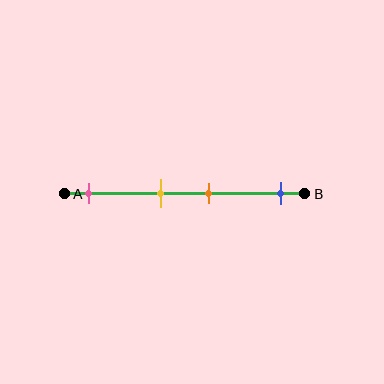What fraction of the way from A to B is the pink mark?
The pink mark is approximately 10% (0.1) of the way from A to B.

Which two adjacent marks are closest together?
The yellow and orange marks are the closest adjacent pair.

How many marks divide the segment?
There are 4 marks dividing the segment.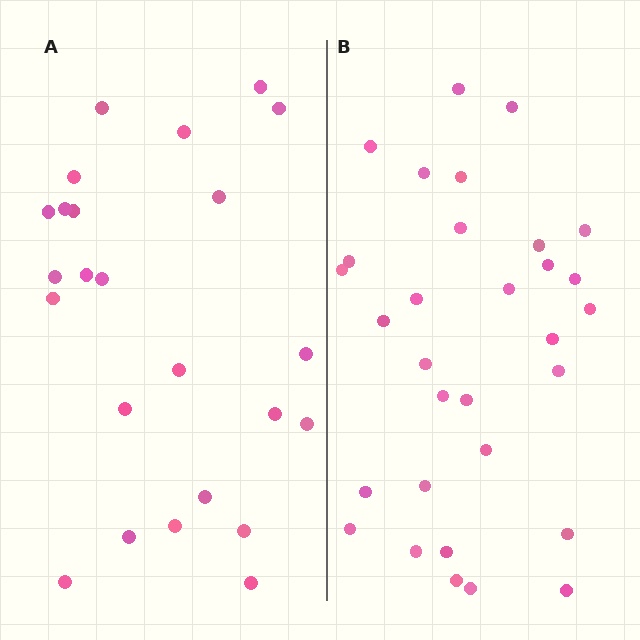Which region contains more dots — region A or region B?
Region B (the right region) has more dots.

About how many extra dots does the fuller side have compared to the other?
Region B has roughly 8 or so more dots than region A.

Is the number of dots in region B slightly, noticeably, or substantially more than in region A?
Region B has noticeably more, but not dramatically so. The ratio is roughly 1.3 to 1.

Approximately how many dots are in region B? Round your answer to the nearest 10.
About 30 dots. (The exact count is 31, which rounds to 30.)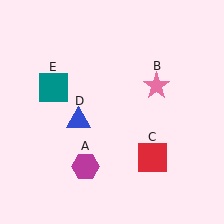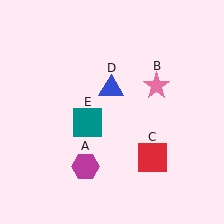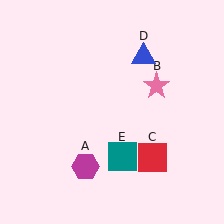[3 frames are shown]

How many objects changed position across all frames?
2 objects changed position: blue triangle (object D), teal square (object E).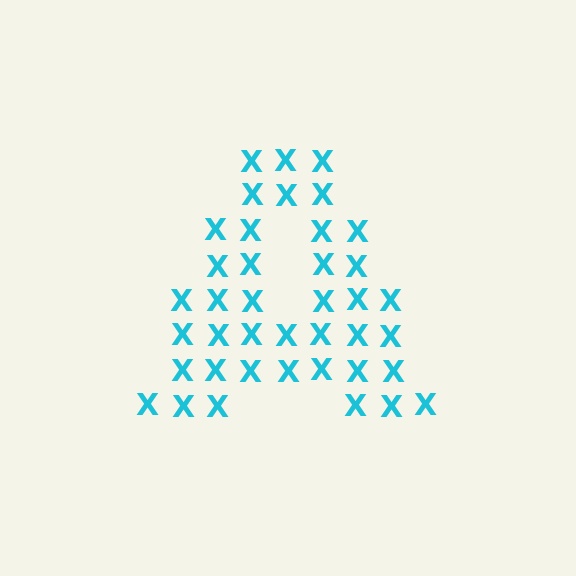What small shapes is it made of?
It is made of small letter X's.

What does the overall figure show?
The overall figure shows the letter A.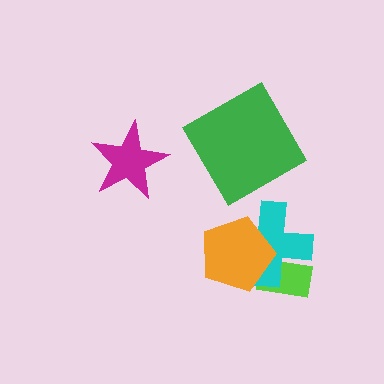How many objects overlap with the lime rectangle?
2 objects overlap with the lime rectangle.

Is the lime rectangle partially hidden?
Yes, it is partially covered by another shape.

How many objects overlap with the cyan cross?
2 objects overlap with the cyan cross.